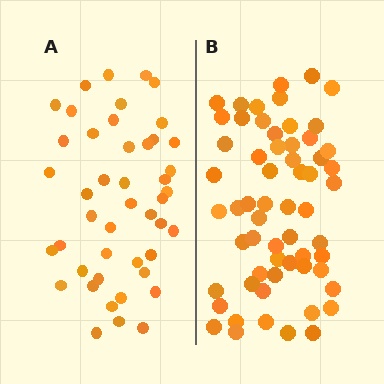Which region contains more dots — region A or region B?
Region B (the right region) has more dots.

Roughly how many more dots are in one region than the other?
Region B has approximately 15 more dots than region A.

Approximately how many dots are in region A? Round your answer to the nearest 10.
About 40 dots. (The exact count is 45, which rounds to 40.)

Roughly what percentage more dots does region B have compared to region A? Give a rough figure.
About 35% more.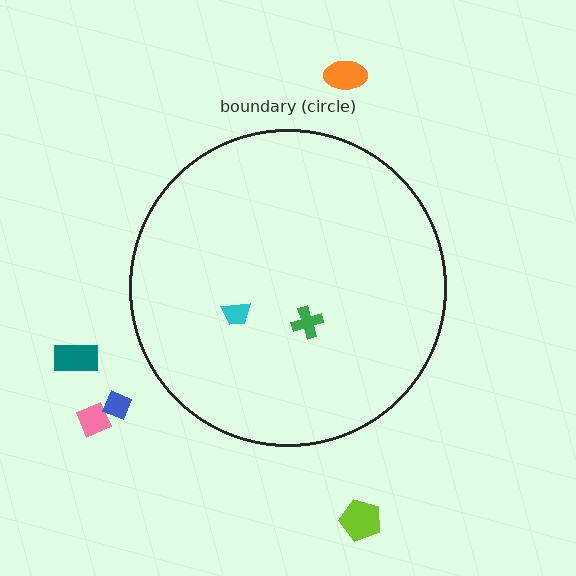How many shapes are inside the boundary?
2 inside, 5 outside.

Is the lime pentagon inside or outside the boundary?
Outside.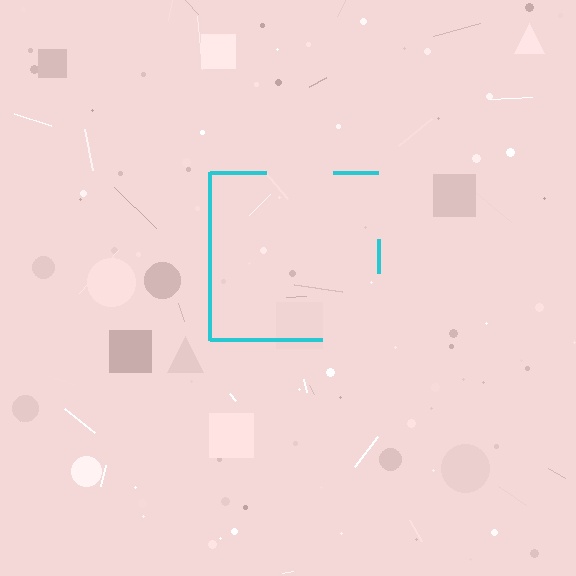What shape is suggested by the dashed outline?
The dashed outline suggests a square.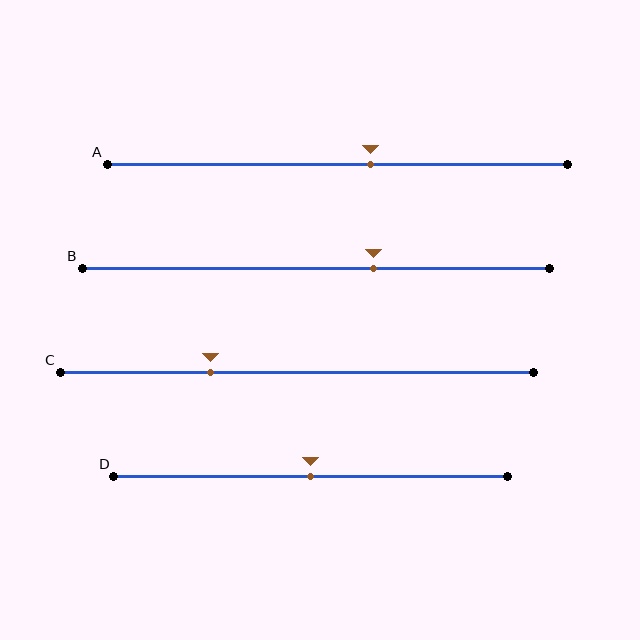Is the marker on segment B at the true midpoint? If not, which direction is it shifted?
No, the marker on segment B is shifted to the right by about 12% of the segment length.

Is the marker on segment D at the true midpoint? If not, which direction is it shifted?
Yes, the marker on segment D is at the true midpoint.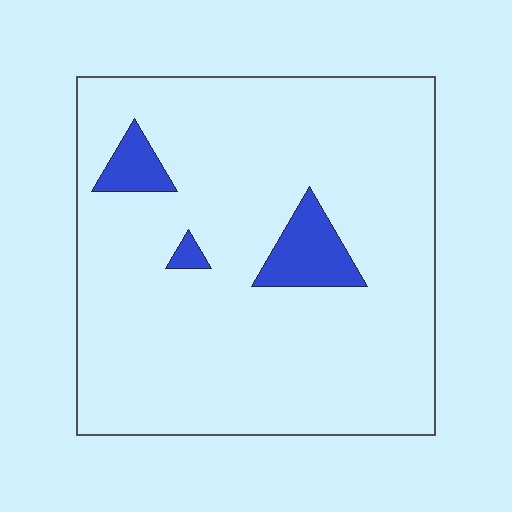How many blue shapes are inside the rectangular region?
3.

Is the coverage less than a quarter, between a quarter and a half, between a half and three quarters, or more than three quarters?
Less than a quarter.